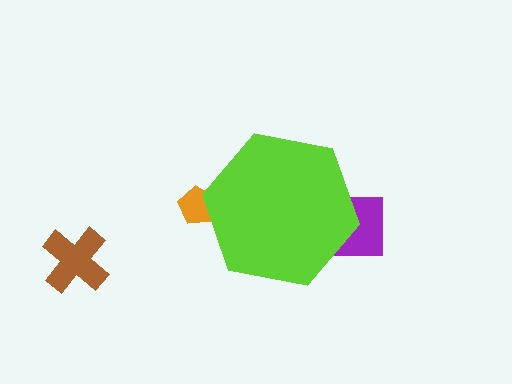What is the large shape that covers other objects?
A lime hexagon.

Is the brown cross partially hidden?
No, the brown cross is fully visible.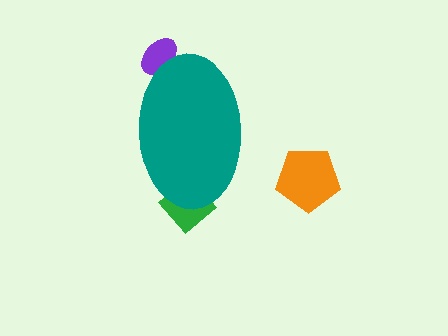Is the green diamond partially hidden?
Yes, the green diamond is partially hidden behind the teal ellipse.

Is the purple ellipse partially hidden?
Yes, the purple ellipse is partially hidden behind the teal ellipse.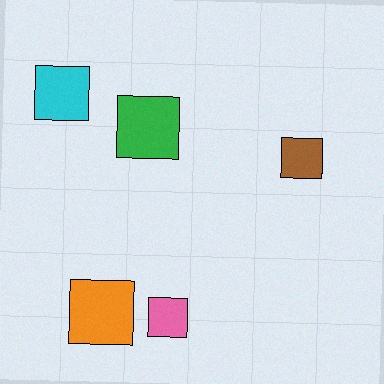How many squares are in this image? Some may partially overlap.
There are 5 squares.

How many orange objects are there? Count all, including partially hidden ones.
There is 1 orange object.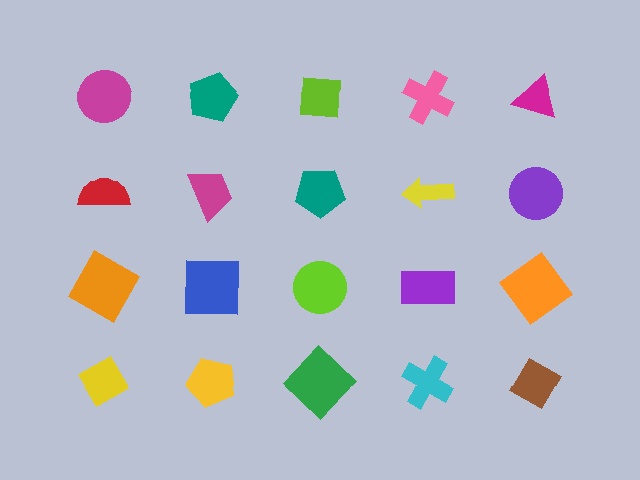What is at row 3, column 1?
An orange square.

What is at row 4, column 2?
A yellow pentagon.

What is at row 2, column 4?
A yellow arrow.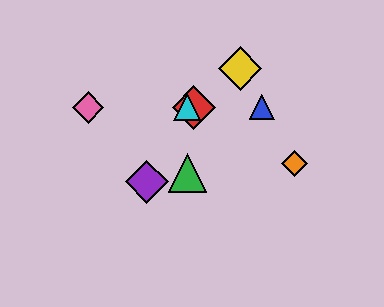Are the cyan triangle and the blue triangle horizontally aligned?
Yes, both are at y≈107.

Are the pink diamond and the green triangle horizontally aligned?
No, the pink diamond is at y≈107 and the green triangle is at y≈173.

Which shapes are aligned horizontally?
The red diamond, the blue triangle, the cyan triangle, the pink diamond are aligned horizontally.